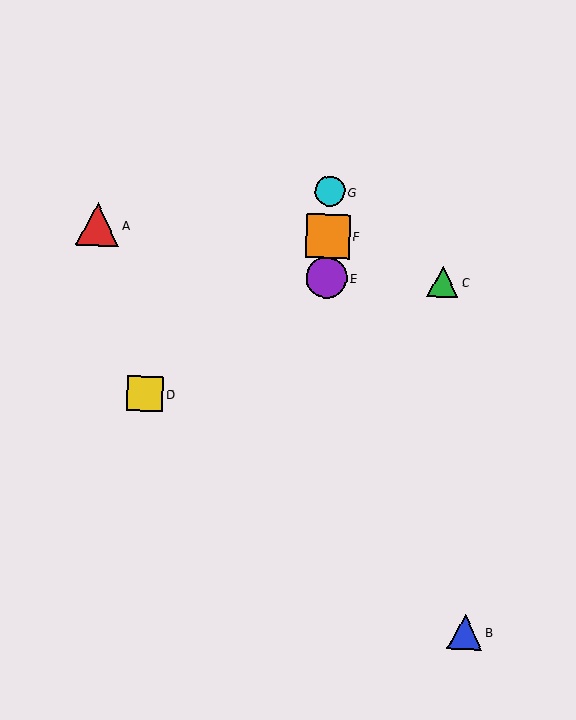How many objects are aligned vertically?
3 objects (E, F, G) are aligned vertically.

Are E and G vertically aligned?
Yes, both are at x≈326.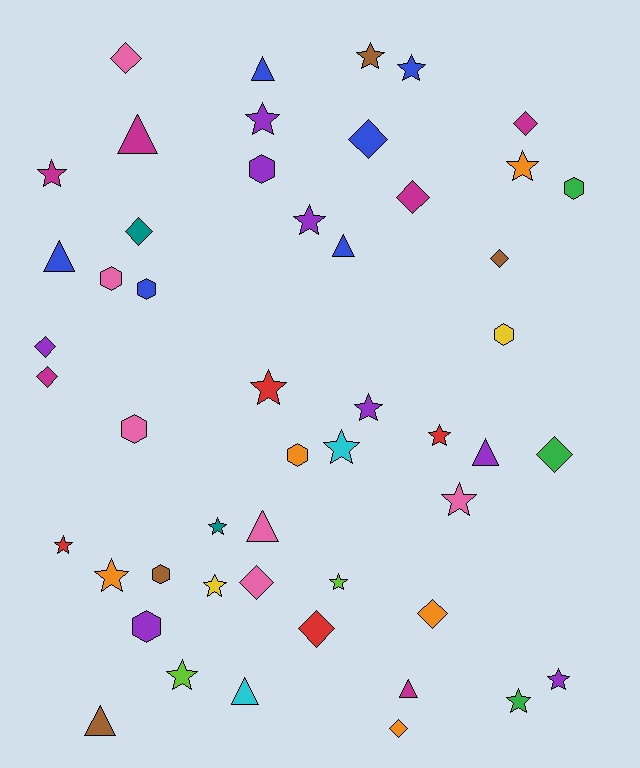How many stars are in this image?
There are 19 stars.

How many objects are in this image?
There are 50 objects.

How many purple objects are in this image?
There are 8 purple objects.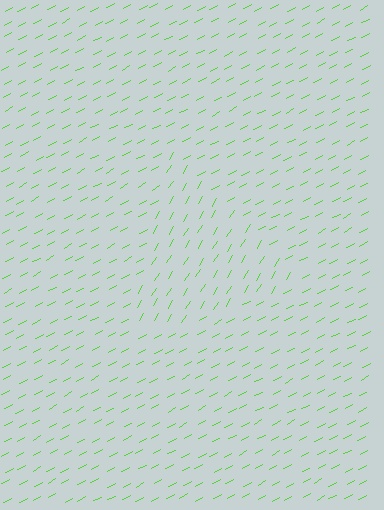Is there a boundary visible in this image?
Yes, there is a texture boundary formed by a change in line orientation.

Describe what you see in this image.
The image is filled with small lime line segments. A triangle region in the image has lines oriented differently from the surrounding lines, creating a visible texture boundary.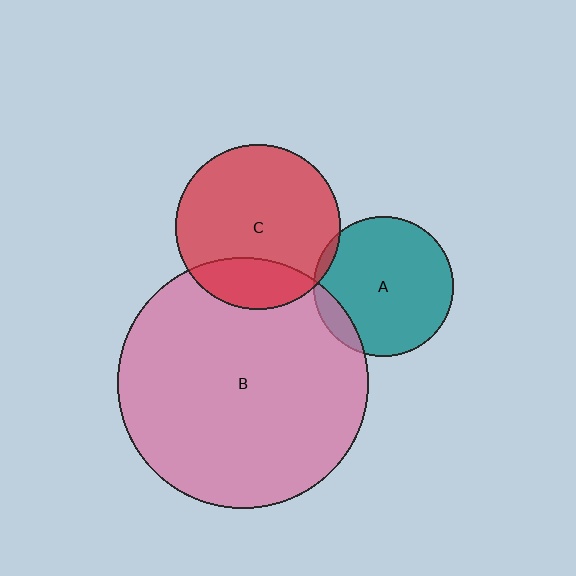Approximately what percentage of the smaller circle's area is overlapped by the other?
Approximately 10%.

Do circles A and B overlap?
Yes.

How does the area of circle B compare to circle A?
Approximately 3.2 times.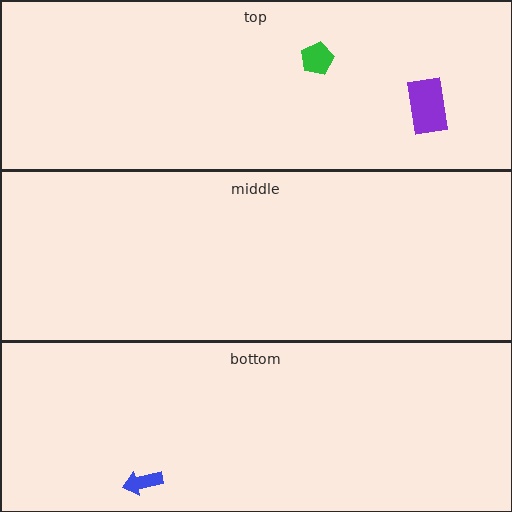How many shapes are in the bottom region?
1.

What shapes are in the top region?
The green pentagon, the purple rectangle.